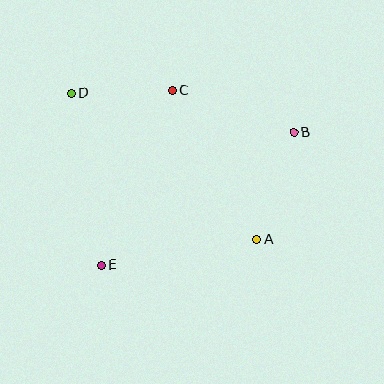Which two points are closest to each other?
Points C and D are closest to each other.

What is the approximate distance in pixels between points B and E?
The distance between B and E is approximately 234 pixels.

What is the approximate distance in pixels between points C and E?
The distance between C and E is approximately 189 pixels.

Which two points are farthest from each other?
Points A and D are farthest from each other.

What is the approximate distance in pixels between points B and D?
The distance between B and D is approximately 226 pixels.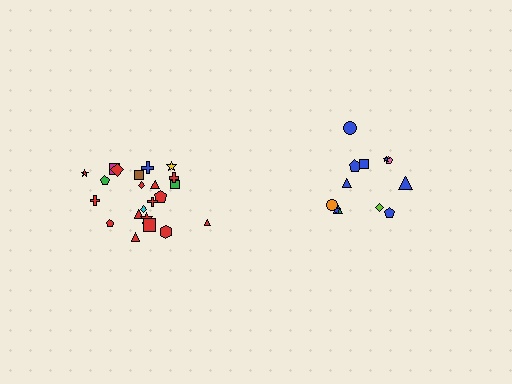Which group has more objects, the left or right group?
The left group.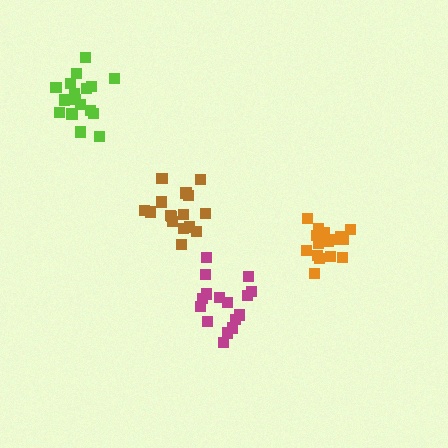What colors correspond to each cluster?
The clusters are colored: brown, orange, magenta, lime.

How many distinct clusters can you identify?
There are 4 distinct clusters.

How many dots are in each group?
Group 1: 16 dots, Group 2: 17 dots, Group 3: 16 dots, Group 4: 17 dots (66 total).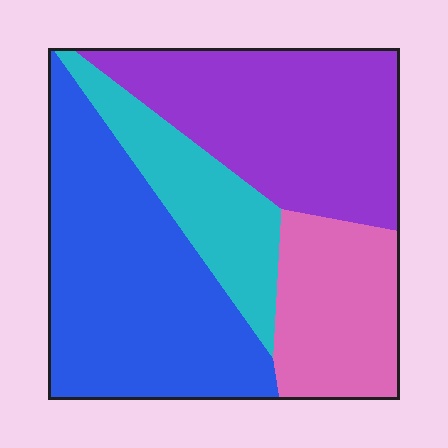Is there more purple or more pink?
Purple.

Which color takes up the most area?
Blue, at roughly 35%.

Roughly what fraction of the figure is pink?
Pink takes up between a sixth and a third of the figure.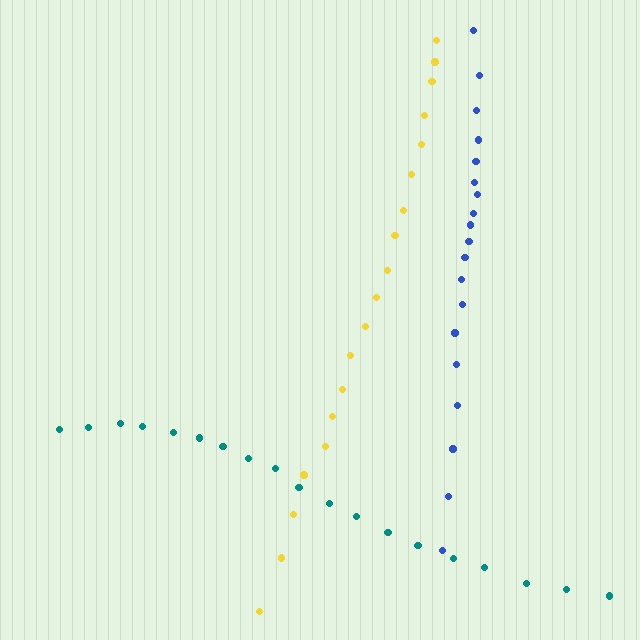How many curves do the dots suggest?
There are 3 distinct paths.